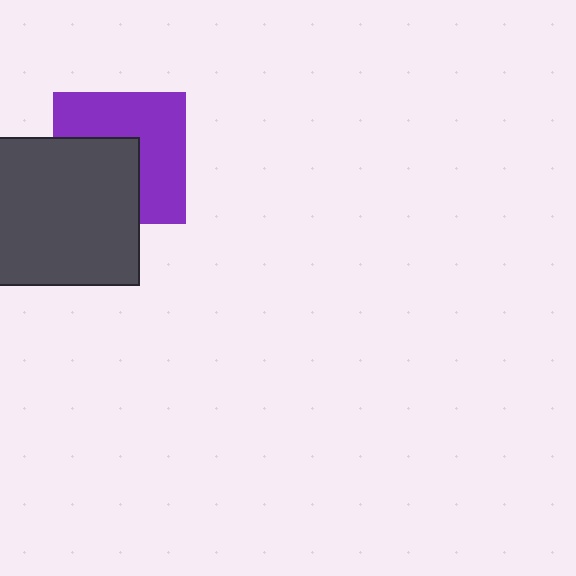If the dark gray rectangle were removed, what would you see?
You would see the complete purple square.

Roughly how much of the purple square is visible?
About half of it is visible (roughly 58%).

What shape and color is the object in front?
The object in front is a dark gray rectangle.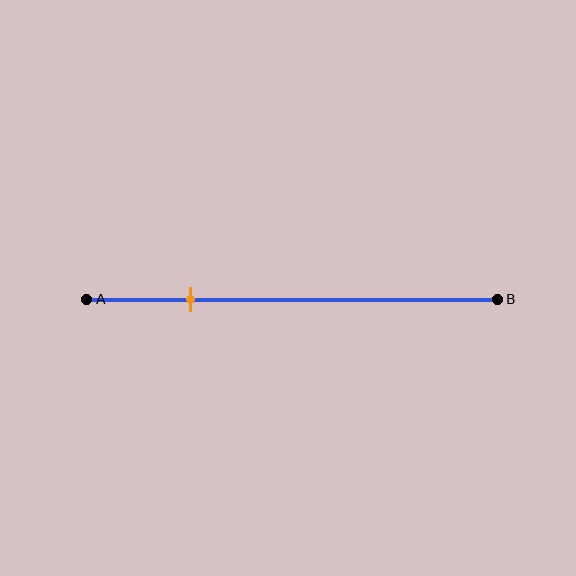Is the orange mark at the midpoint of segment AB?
No, the mark is at about 25% from A, not at the 50% midpoint.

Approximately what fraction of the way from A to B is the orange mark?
The orange mark is approximately 25% of the way from A to B.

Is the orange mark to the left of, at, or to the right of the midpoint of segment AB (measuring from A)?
The orange mark is to the left of the midpoint of segment AB.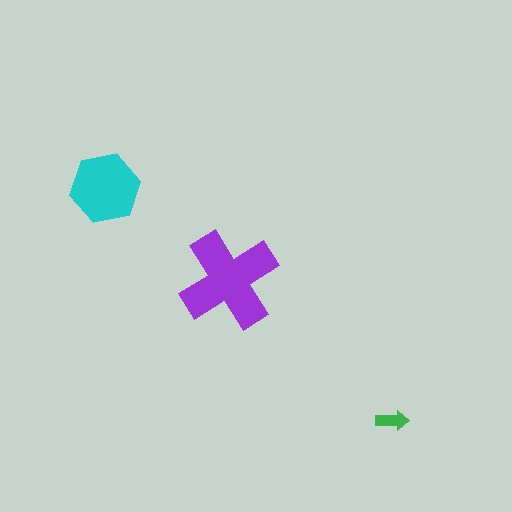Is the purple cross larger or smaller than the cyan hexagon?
Larger.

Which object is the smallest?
The green arrow.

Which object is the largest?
The purple cross.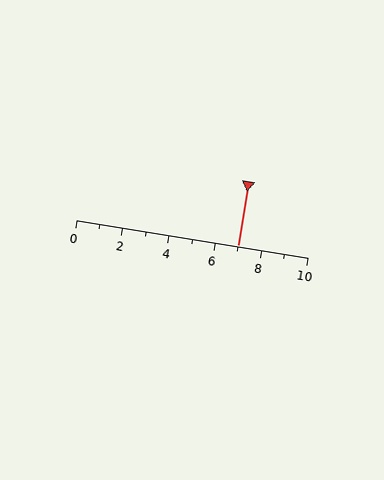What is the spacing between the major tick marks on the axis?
The major ticks are spaced 2 apart.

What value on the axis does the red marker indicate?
The marker indicates approximately 7.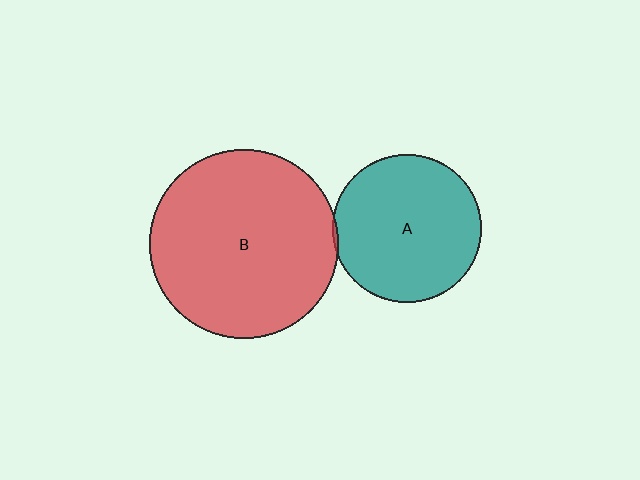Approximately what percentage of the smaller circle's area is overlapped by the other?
Approximately 5%.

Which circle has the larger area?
Circle B (red).